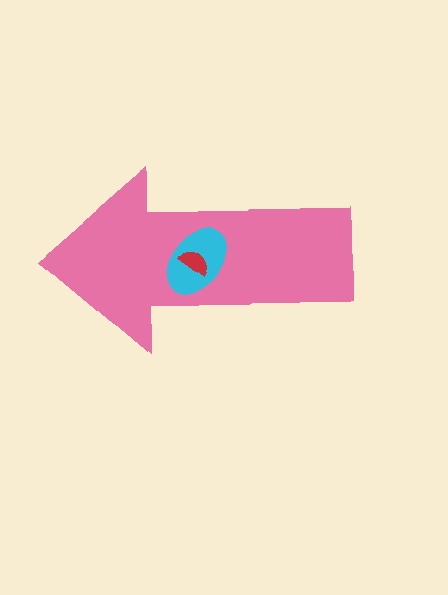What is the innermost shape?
The red semicircle.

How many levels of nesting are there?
3.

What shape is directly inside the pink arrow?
The cyan ellipse.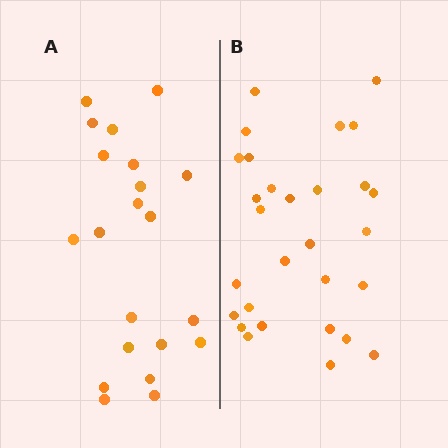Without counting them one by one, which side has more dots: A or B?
Region B (the right region) has more dots.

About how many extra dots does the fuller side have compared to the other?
Region B has roughly 8 or so more dots than region A.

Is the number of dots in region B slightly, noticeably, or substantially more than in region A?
Region B has noticeably more, but not dramatically so. The ratio is roughly 1.4 to 1.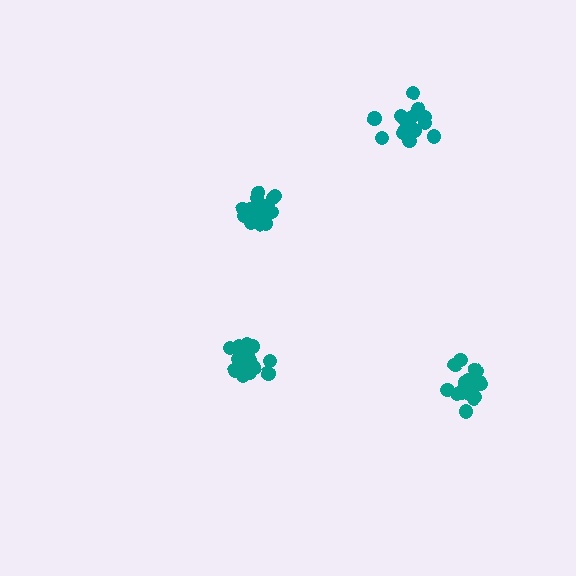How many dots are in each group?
Group 1: 20 dots, Group 2: 17 dots, Group 3: 18 dots, Group 4: 17 dots (72 total).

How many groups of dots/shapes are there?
There are 4 groups.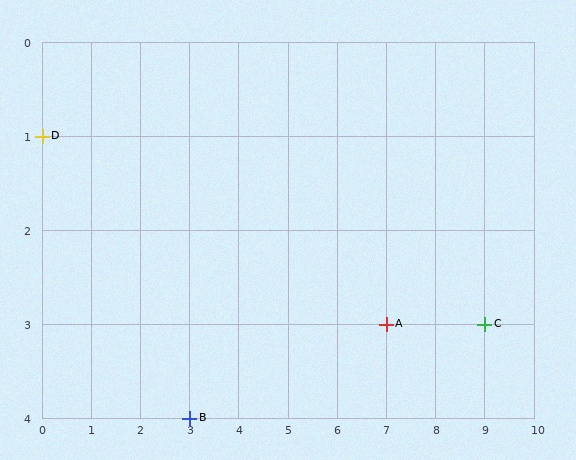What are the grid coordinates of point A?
Point A is at grid coordinates (7, 3).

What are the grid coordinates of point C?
Point C is at grid coordinates (9, 3).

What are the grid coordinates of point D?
Point D is at grid coordinates (0, 1).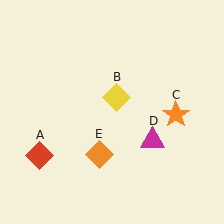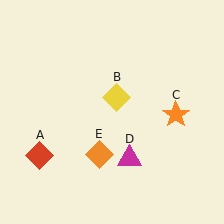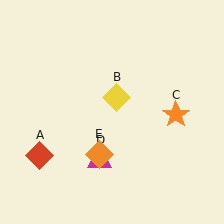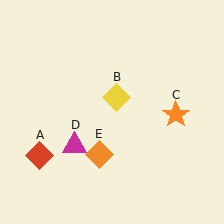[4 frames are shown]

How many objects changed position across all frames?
1 object changed position: magenta triangle (object D).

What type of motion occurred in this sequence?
The magenta triangle (object D) rotated clockwise around the center of the scene.